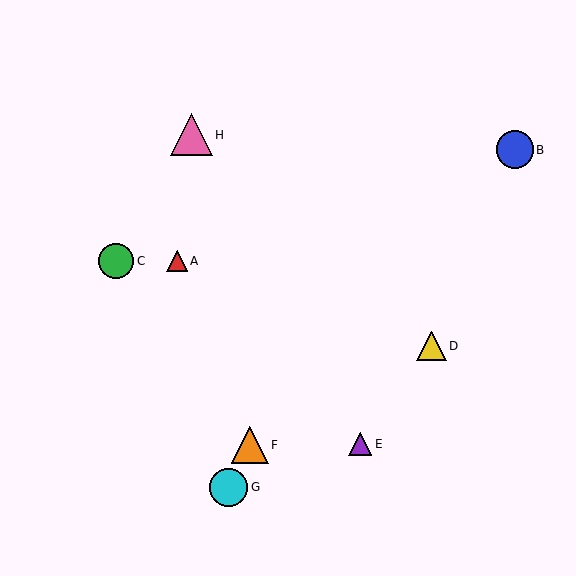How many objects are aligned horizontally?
2 objects (A, C) are aligned horizontally.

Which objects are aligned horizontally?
Objects A, C are aligned horizontally.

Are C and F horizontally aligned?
No, C is at y≈261 and F is at y≈445.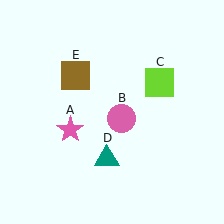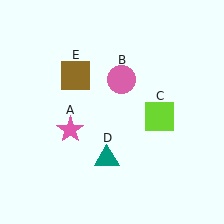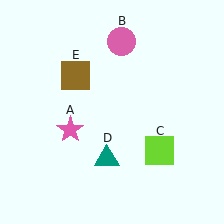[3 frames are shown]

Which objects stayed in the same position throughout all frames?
Pink star (object A) and teal triangle (object D) and brown square (object E) remained stationary.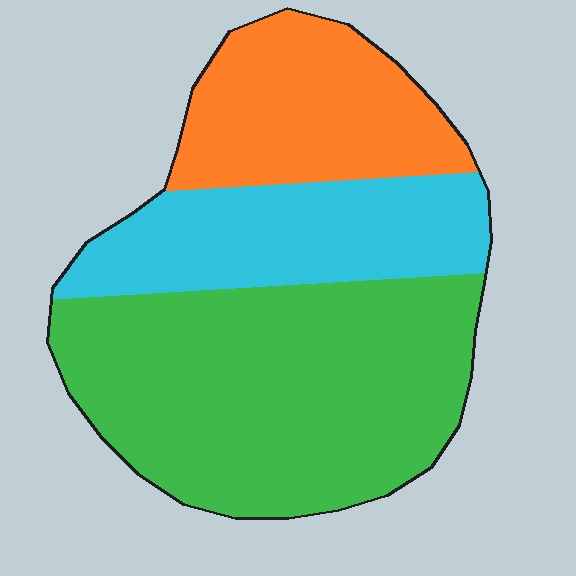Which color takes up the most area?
Green, at roughly 50%.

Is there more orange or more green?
Green.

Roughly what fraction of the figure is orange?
Orange takes up about one quarter (1/4) of the figure.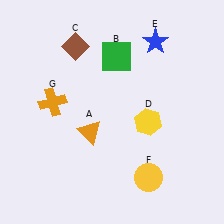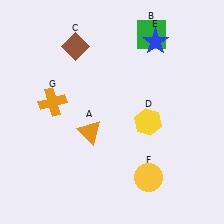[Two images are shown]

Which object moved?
The green square (B) moved right.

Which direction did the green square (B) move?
The green square (B) moved right.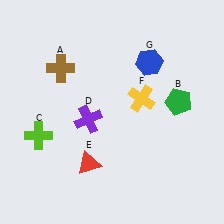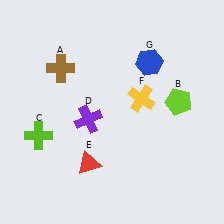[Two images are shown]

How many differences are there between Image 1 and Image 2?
There is 1 difference between the two images.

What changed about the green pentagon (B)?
In Image 1, B is green. In Image 2, it changed to lime.